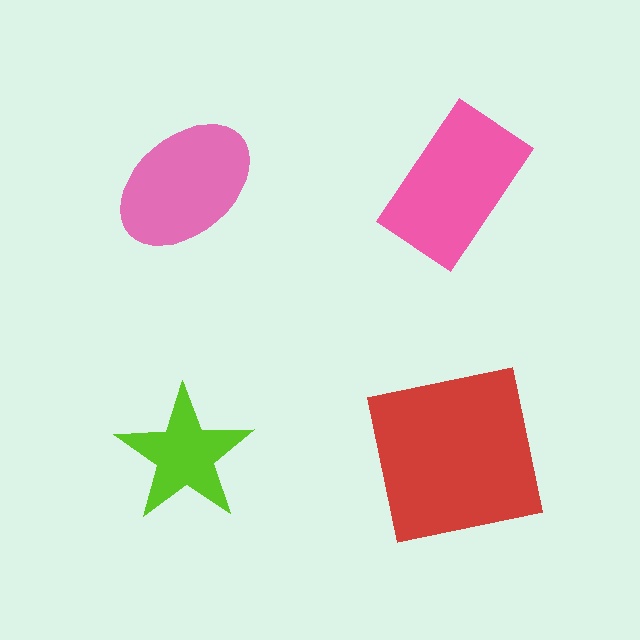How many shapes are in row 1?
2 shapes.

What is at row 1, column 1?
A pink ellipse.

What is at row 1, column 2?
A pink rectangle.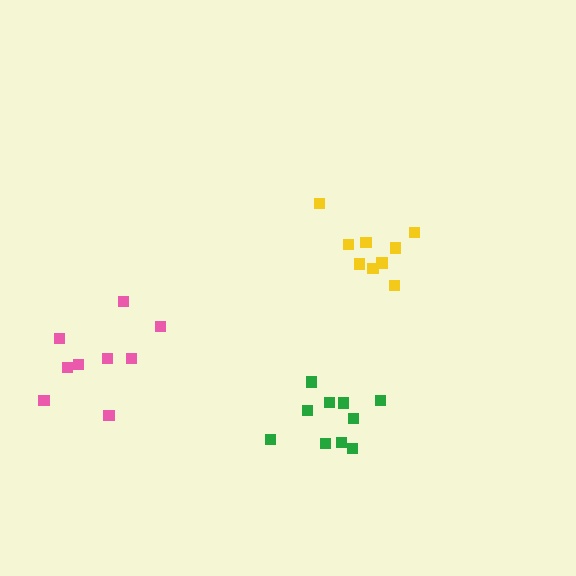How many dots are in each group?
Group 1: 9 dots, Group 2: 10 dots, Group 3: 9 dots (28 total).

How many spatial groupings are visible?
There are 3 spatial groupings.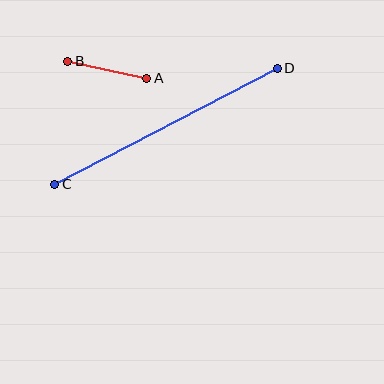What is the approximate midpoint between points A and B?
The midpoint is at approximately (107, 70) pixels.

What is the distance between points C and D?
The distance is approximately 251 pixels.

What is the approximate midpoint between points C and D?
The midpoint is at approximately (166, 126) pixels.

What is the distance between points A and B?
The distance is approximately 81 pixels.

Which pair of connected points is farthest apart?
Points C and D are farthest apart.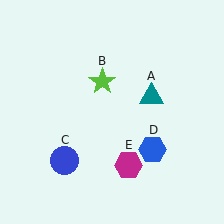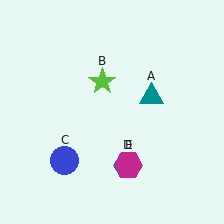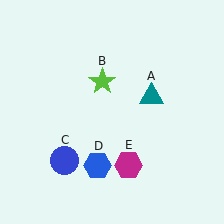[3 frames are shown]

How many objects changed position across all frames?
1 object changed position: blue hexagon (object D).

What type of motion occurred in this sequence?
The blue hexagon (object D) rotated clockwise around the center of the scene.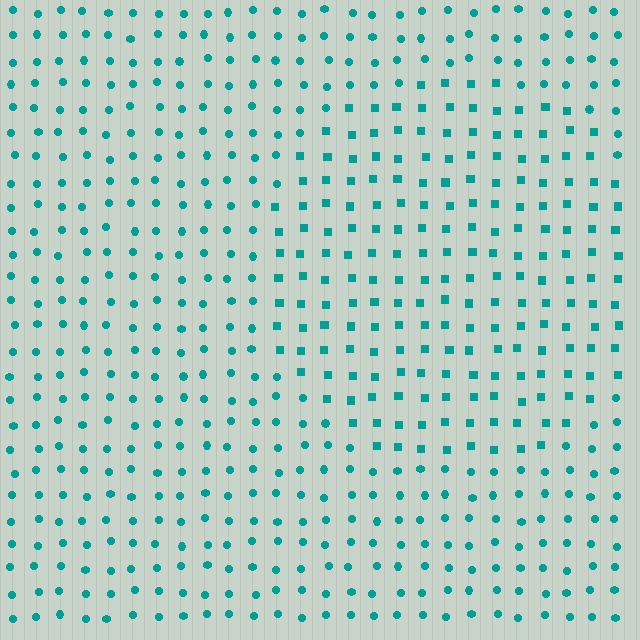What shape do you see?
I see a circle.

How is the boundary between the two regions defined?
The boundary is defined by a change in element shape: squares inside vs. circles outside. All elements share the same color and spacing.